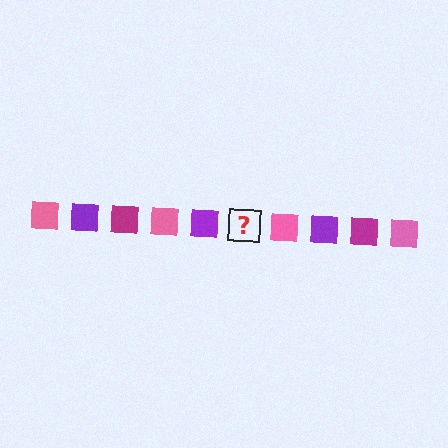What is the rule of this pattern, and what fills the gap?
The rule is that the pattern cycles through pink, purple, magenta squares. The gap should be filled with a magenta square.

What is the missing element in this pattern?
The missing element is a magenta square.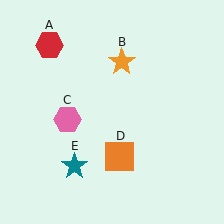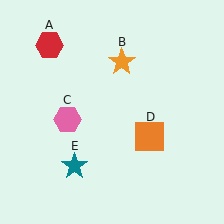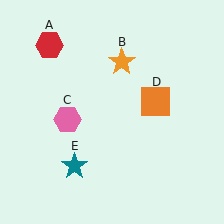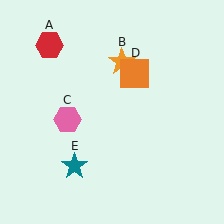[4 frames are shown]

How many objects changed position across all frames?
1 object changed position: orange square (object D).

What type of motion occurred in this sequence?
The orange square (object D) rotated counterclockwise around the center of the scene.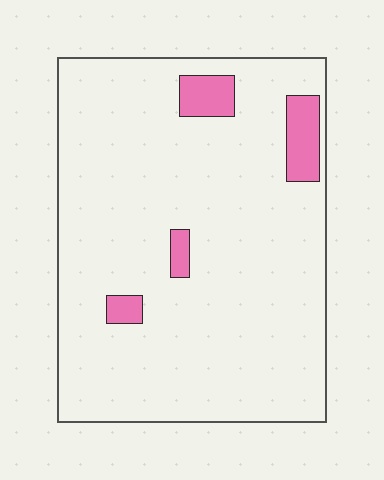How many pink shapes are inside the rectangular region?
4.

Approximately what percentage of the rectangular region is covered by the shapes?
Approximately 5%.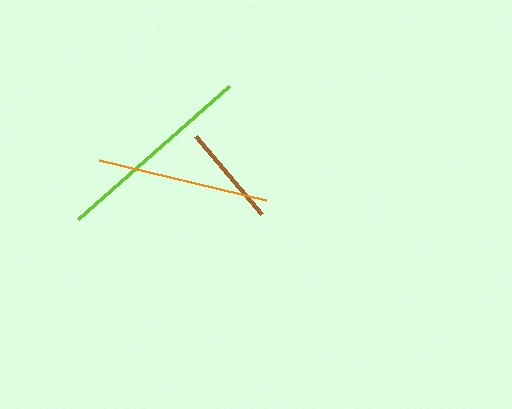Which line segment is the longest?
The lime line is the longest at approximately 201 pixels.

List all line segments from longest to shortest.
From longest to shortest: lime, orange, brown.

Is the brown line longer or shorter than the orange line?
The orange line is longer than the brown line.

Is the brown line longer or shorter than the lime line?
The lime line is longer than the brown line.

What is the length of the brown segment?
The brown segment is approximately 103 pixels long.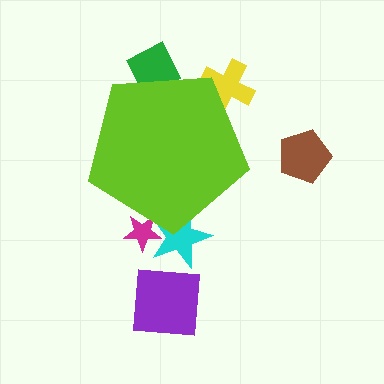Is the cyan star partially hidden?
Yes, the cyan star is partially hidden behind the lime pentagon.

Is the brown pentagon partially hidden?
No, the brown pentagon is fully visible.